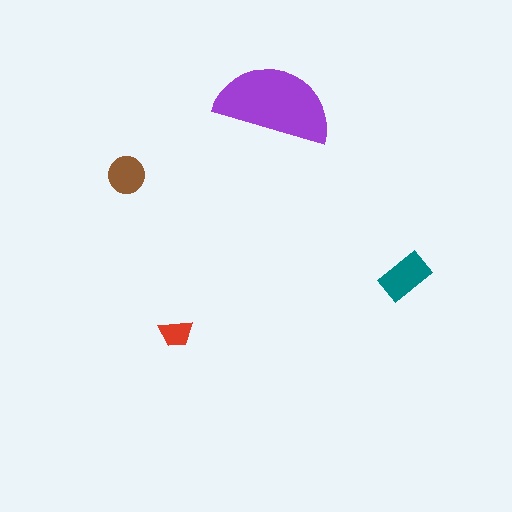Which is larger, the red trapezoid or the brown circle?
The brown circle.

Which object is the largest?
The purple semicircle.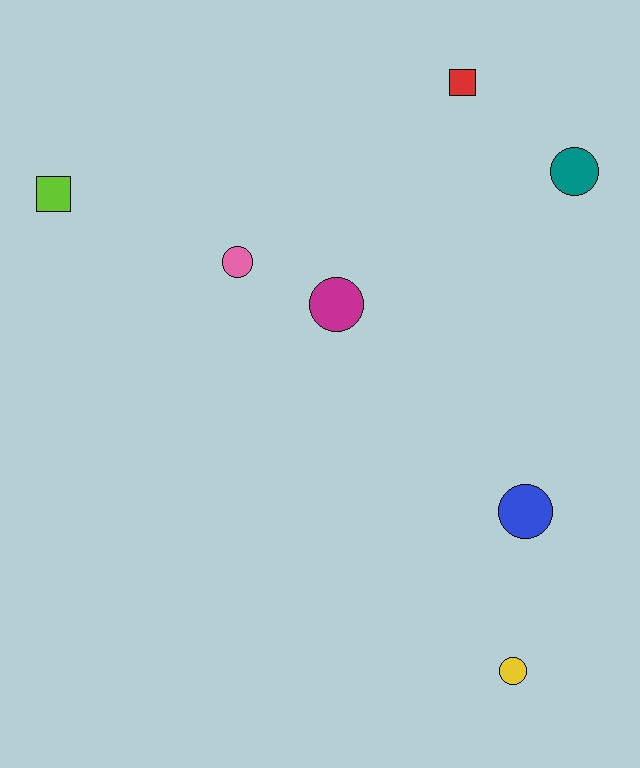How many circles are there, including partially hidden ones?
There are 5 circles.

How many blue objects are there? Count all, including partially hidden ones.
There is 1 blue object.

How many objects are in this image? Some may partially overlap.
There are 7 objects.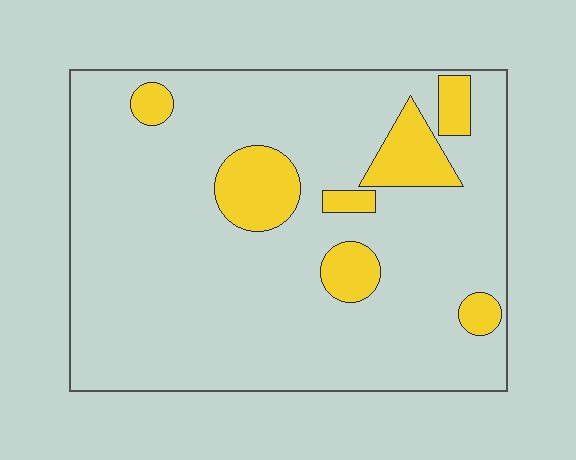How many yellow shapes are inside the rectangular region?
7.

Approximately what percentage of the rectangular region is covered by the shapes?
Approximately 15%.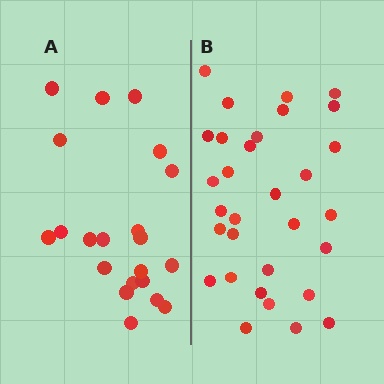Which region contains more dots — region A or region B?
Region B (the right region) has more dots.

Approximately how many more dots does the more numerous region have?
Region B has roughly 10 or so more dots than region A.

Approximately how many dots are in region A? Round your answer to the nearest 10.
About 20 dots. (The exact count is 21, which rounds to 20.)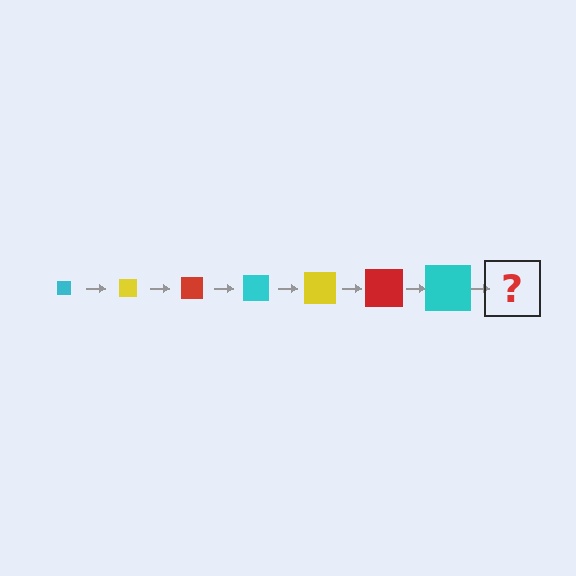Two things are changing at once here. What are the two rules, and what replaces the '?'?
The two rules are that the square grows larger each step and the color cycles through cyan, yellow, and red. The '?' should be a yellow square, larger than the previous one.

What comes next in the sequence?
The next element should be a yellow square, larger than the previous one.